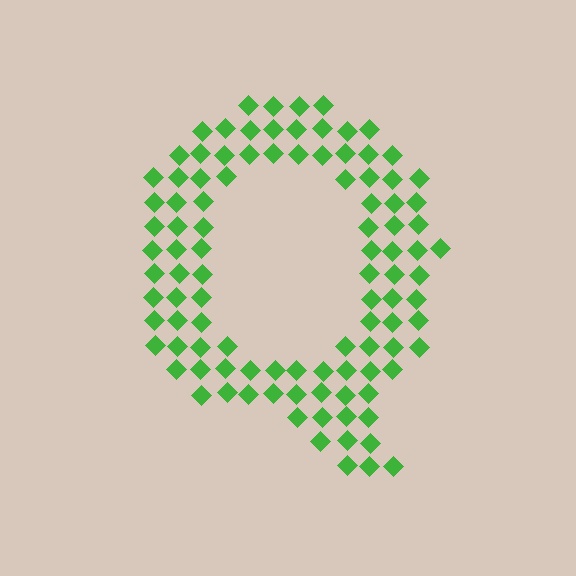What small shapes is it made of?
It is made of small diamonds.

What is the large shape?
The large shape is the letter Q.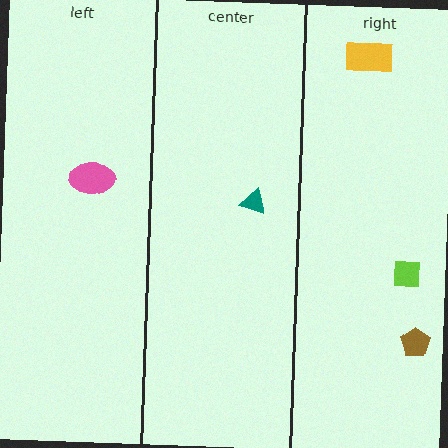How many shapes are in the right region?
3.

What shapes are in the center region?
The teal triangle.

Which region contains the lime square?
The right region.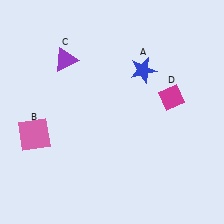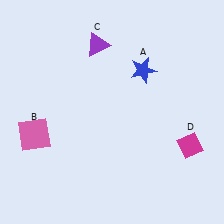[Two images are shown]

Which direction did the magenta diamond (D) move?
The magenta diamond (D) moved down.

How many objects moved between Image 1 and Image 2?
2 objects moved between the two images.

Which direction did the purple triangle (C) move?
The purple triangle (C) moved right.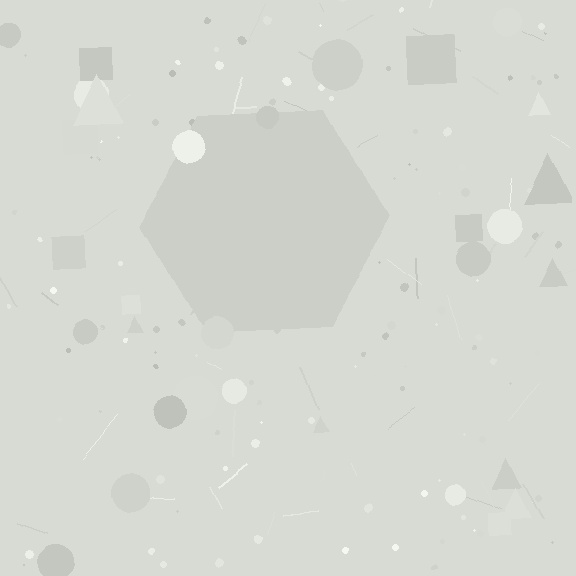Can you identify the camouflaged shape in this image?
The camouflaged shape is a hexagon.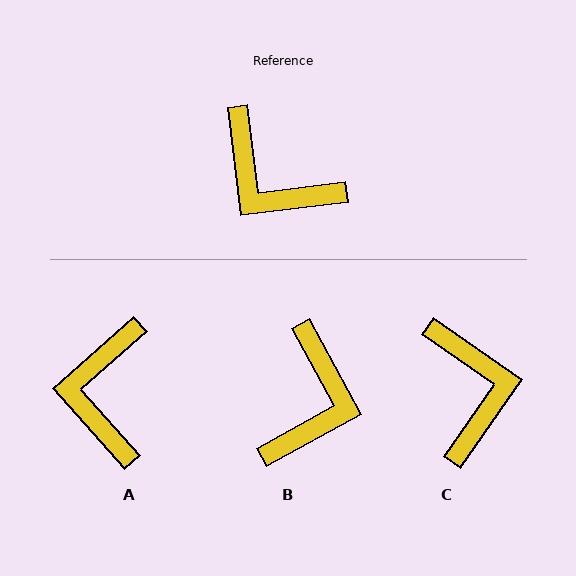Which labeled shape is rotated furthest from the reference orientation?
C, about 138 degrees away.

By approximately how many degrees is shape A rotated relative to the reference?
Approximately 55 degrees clockwise.